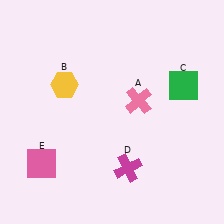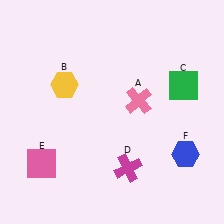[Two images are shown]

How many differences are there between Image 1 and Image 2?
There is 1 difference between the two images.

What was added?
A blue hexagon (F) was added in Image 2.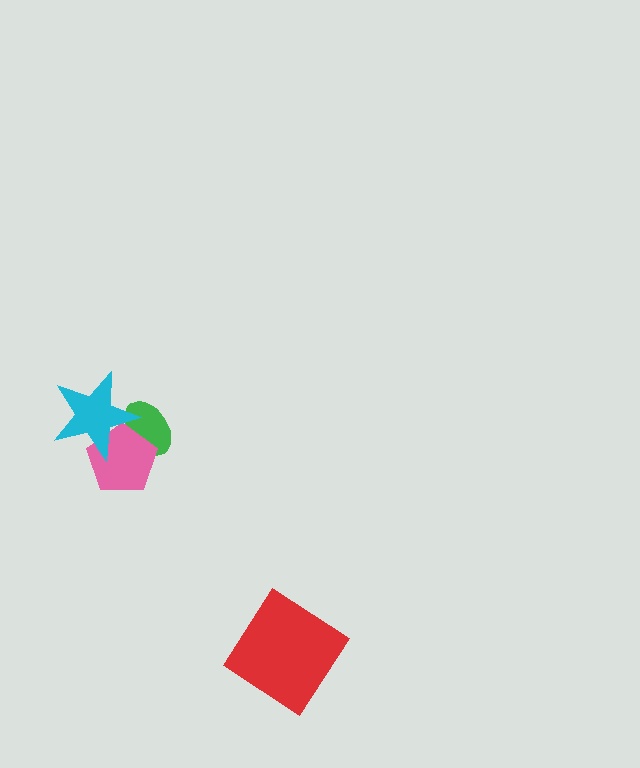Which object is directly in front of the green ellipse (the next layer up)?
The pink pentagon is directly in front of the green ellipse.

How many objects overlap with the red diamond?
0 objects overlap with the red diamond.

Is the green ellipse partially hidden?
Yes, it is partially covered by another shape.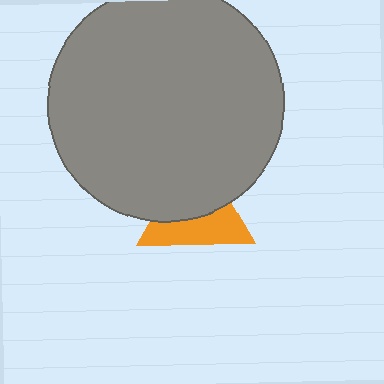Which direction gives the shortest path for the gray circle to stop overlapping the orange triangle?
Moving up gives the shortest separation.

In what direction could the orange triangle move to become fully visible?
The orange triangle could move down. That would shift it out from behind the gray circle entirely.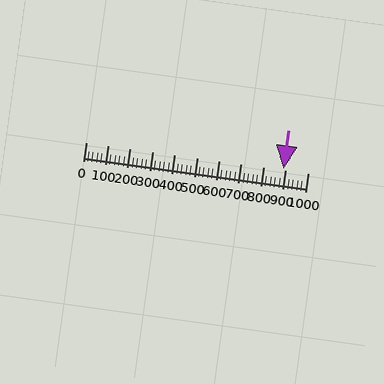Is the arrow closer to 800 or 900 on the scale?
The arrow is closer to 900.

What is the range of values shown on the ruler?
The ruler shows values from 0 to 1000.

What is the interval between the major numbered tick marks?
The major tick marks are spaced 100 units apart.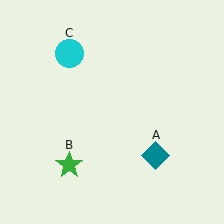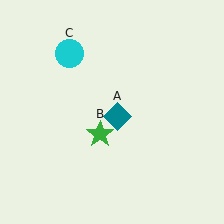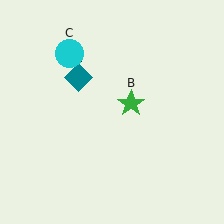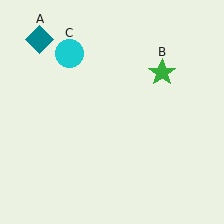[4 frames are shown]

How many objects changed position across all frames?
2 objects changed position: teal diamond (object A), green star (object B).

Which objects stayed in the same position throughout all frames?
Cyan circle (object C) remained stationary.